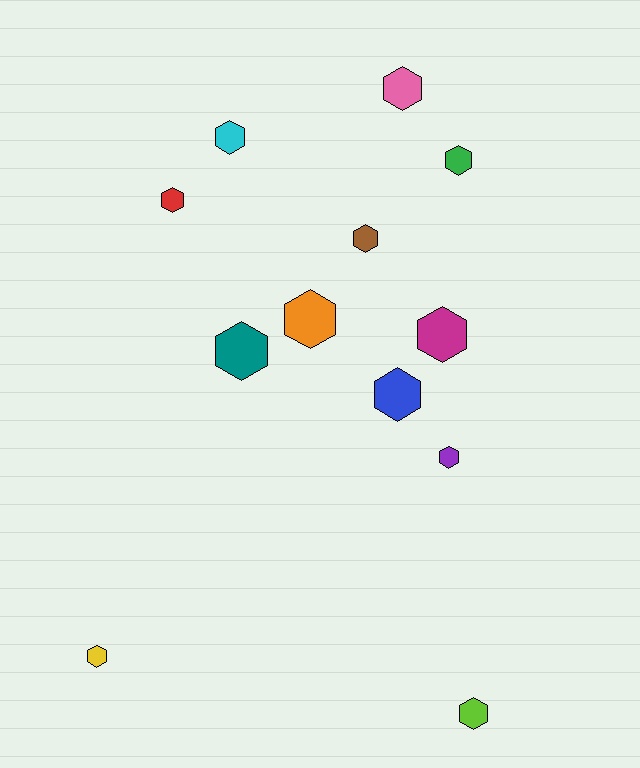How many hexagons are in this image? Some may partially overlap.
There are 12 hexagons.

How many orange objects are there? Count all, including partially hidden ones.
There is 1 orange object.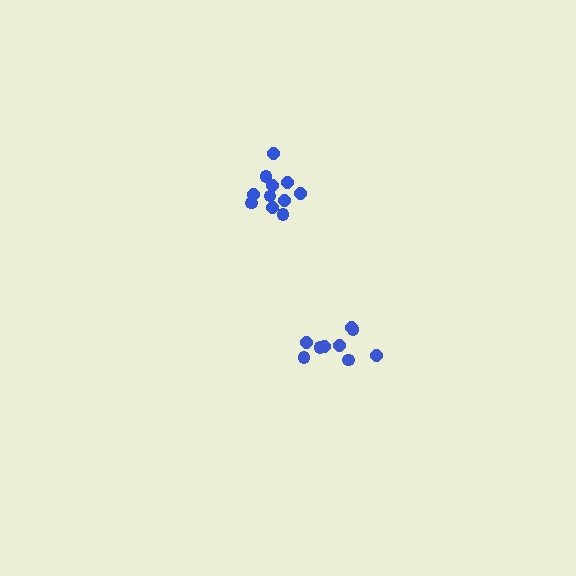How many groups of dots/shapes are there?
There are 2 groups.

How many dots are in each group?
Group 1: 11 dots, Group 2: 9 dots (20 total).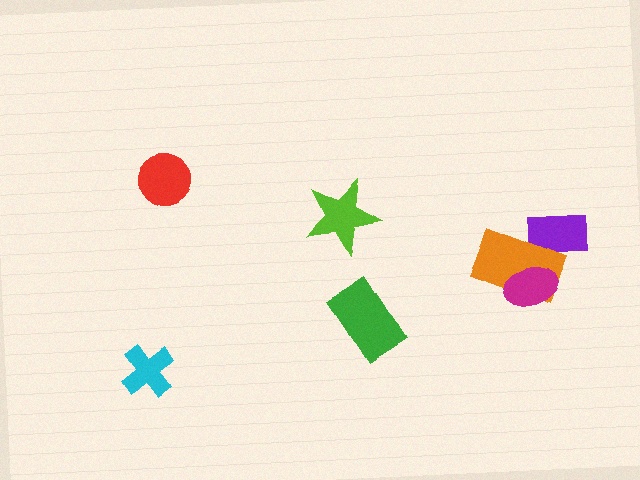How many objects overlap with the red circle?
0 objects overlap with the red circle.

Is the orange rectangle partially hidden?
Yes, it is partially covered by another shape.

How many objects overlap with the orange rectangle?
2 objects overlap with the orange rectangle.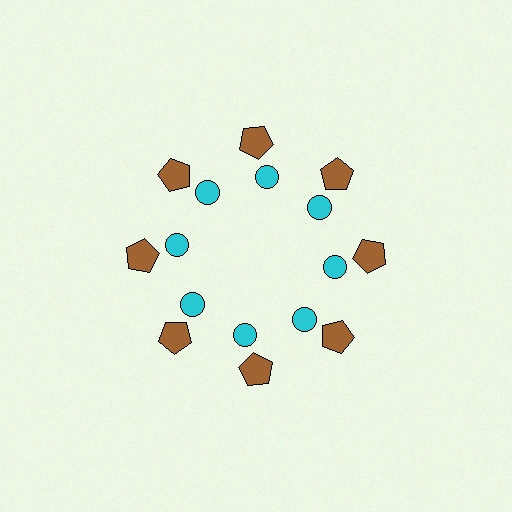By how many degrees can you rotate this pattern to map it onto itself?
The pattern maps onto itself every 45 degrees of rotation.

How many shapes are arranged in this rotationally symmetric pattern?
There are 16 shapes, arranged in 8 groups of 2.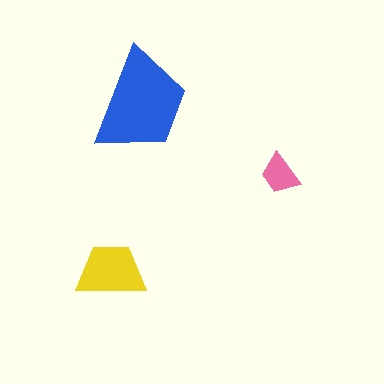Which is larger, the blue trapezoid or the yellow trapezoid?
The blue one.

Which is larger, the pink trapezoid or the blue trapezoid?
The blue one.